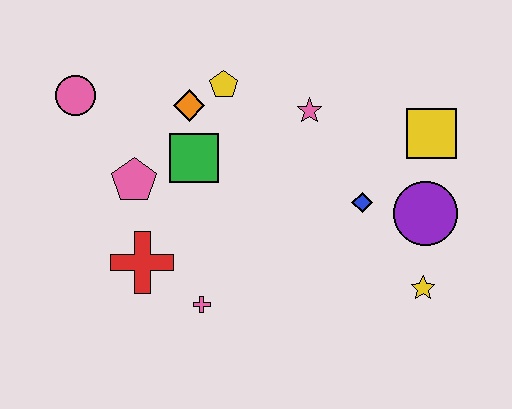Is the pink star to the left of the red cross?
No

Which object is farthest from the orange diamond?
The yellow star is farthest from the orange diamond.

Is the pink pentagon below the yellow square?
Yes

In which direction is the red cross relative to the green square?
The red cross is below the green square.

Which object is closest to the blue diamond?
The purple circle is closest to the blue diamond.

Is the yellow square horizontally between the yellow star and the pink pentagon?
No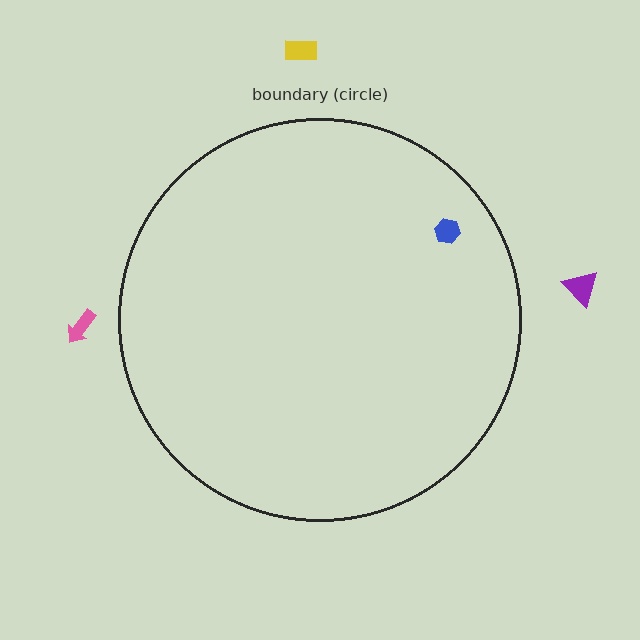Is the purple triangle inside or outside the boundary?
Outside.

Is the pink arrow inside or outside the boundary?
Outside.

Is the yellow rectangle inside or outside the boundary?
Outside.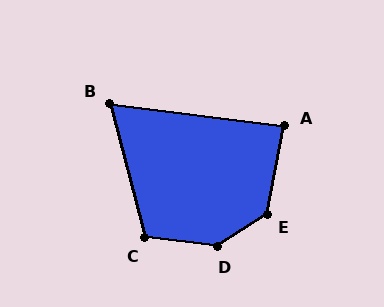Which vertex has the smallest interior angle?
B, at approximately 68 degrees.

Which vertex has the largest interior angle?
D, at approximately 140 degrees.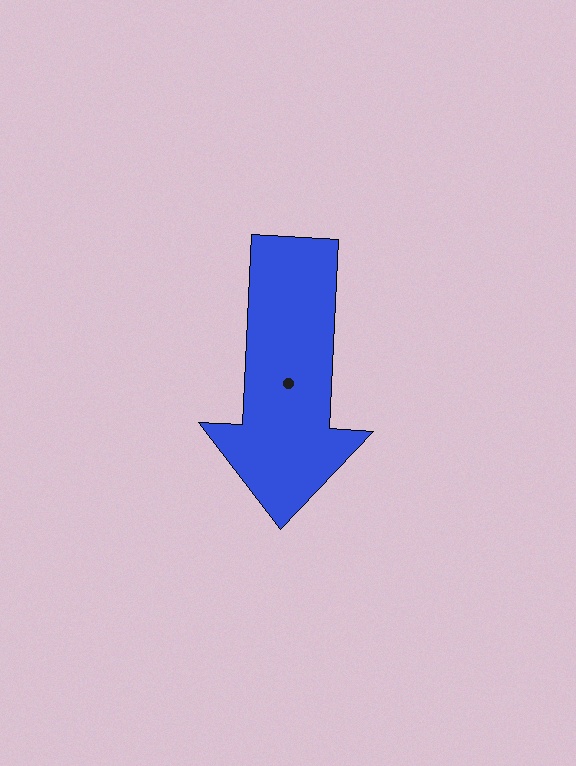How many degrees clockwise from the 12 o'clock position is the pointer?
Approximately 183 degrees.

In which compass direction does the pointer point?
South.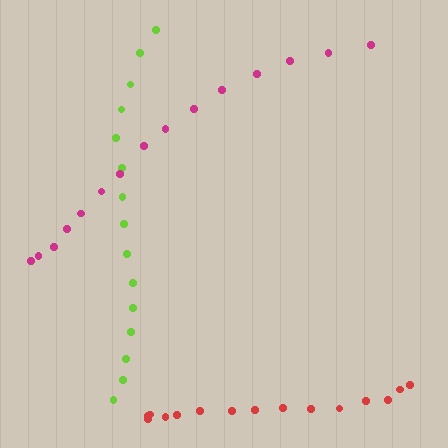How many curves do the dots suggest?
There are 3 distinct paths.